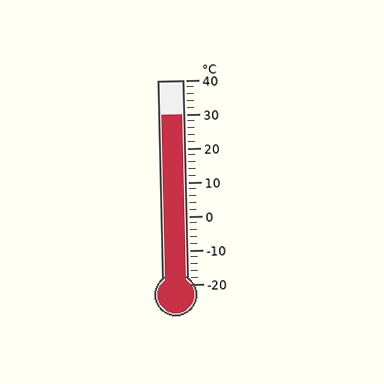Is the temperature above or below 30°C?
The temperature is at 30°C.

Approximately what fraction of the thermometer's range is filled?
The thermometer is filled to approximately 85% of its range.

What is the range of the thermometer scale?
The thermometer scale ranges from -20°C to 40°C.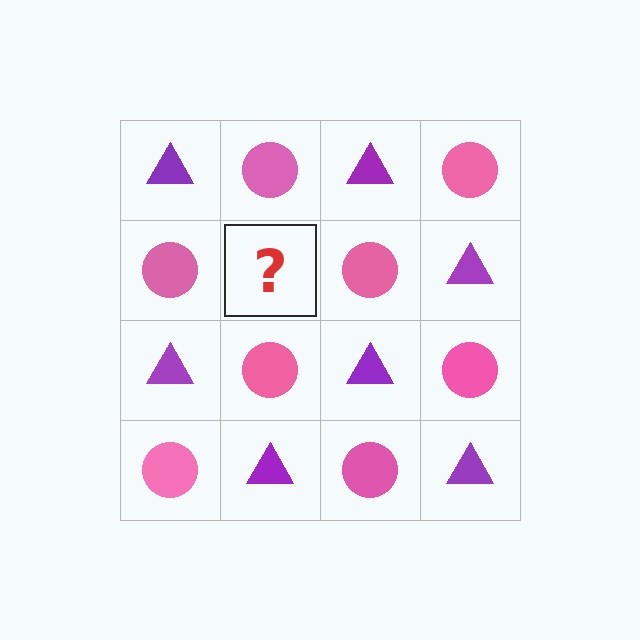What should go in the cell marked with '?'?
The missing cell should contain a purple triangle.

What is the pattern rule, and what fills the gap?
The rule is that it alternates purple triangle and pink circle in a checkerboard pattern. The gap should be filled with a purple triangle.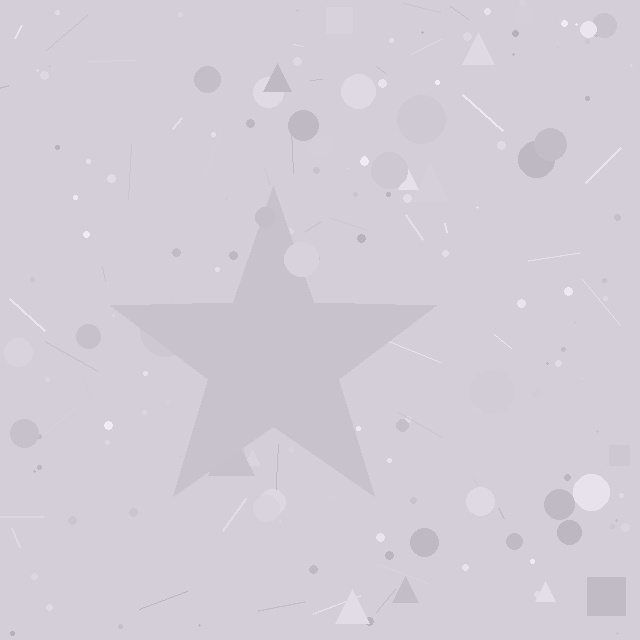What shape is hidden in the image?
A star is hidden in the image.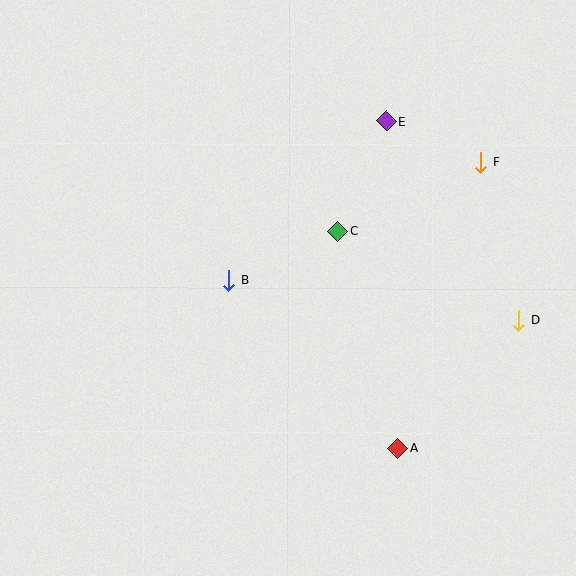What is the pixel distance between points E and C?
The distance between E and C is 120 pixels.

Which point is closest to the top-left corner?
Point B is closest to the top-left corner.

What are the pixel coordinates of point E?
Point E is at (386, 121).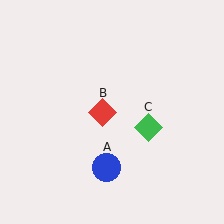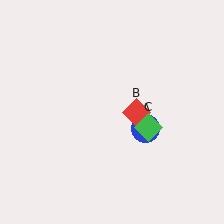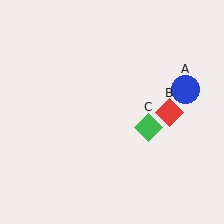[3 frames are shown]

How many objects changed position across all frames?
2 objects changed position: blue circle (object A), red diamond (object B).